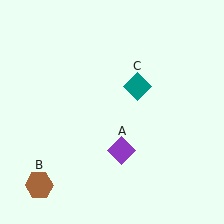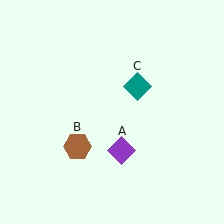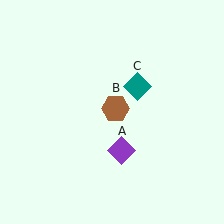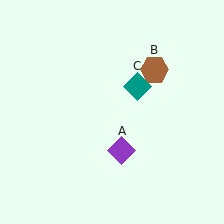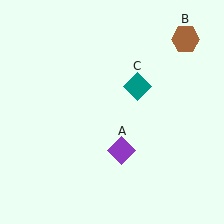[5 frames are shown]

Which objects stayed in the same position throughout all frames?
Purple diamond (object A) and teal diamond (object C) remained stationary.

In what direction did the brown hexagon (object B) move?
The brown hexagon (object B) moved up and to the right.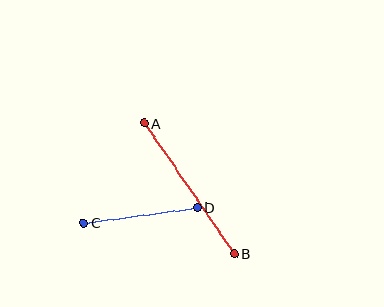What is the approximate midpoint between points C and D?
The midpoint is at approximately (140, 215) pixels.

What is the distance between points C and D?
The distance is approximately 115 pixels.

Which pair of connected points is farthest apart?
Points A and B are farthest apart.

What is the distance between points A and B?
The distance is approximately 158 pixels.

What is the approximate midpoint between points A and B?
The midpoint is at approximately (189, 188) pixels.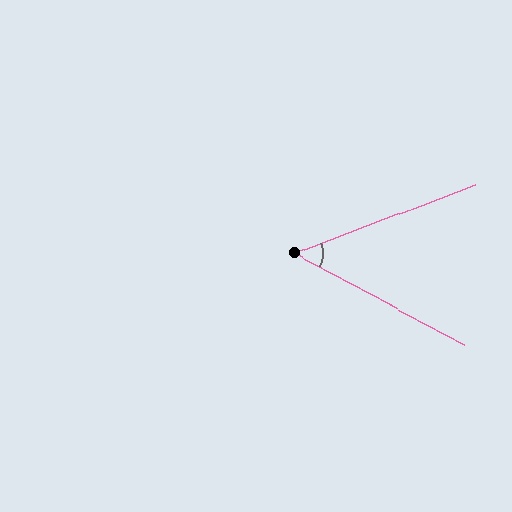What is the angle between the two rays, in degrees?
Approximately 49 degrees.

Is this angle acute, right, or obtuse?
It is acute.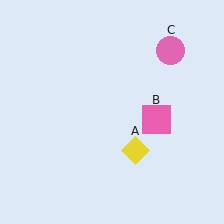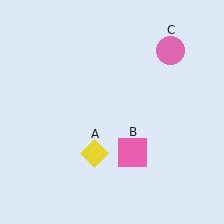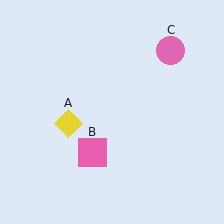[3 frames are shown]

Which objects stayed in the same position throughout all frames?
Pink circle (object C) remained stationary.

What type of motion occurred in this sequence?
The yellow diamond (object A), pink square (object B) rotated clockwise around the center of the scene.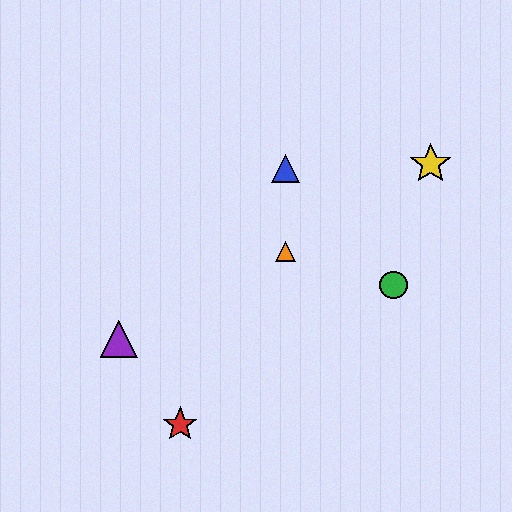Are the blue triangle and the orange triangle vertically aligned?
Yes, both are at x≈285.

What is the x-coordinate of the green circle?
The green circle is at x≈393.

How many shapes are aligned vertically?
2 shapes (the blue triangle, the orange triangle) are aligned vertically.